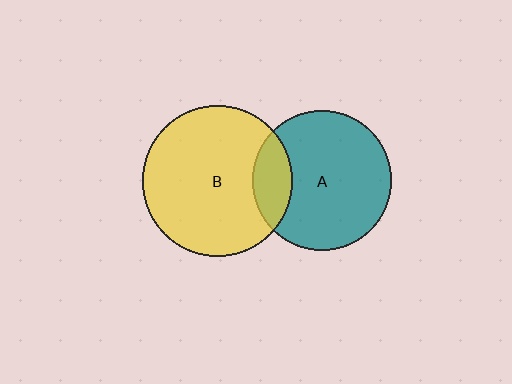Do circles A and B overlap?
Yes.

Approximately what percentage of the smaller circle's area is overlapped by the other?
Approximately 20%.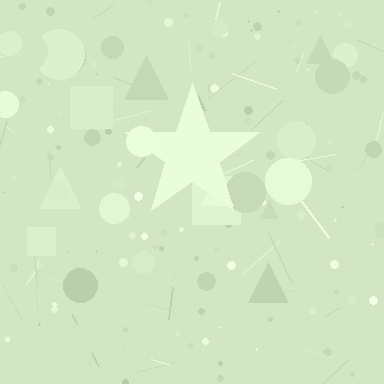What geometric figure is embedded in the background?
A star is embedded in the background.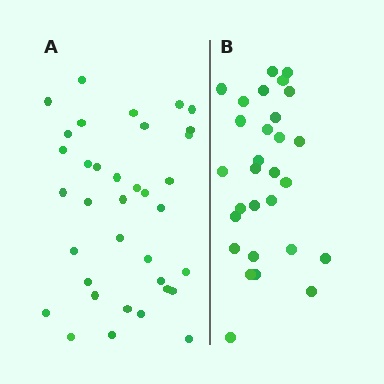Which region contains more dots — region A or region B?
Region A (the left region) has more dots.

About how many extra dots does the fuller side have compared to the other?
Region A has roughly 8 or so more dots than region B.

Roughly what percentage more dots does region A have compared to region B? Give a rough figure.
About 25% more.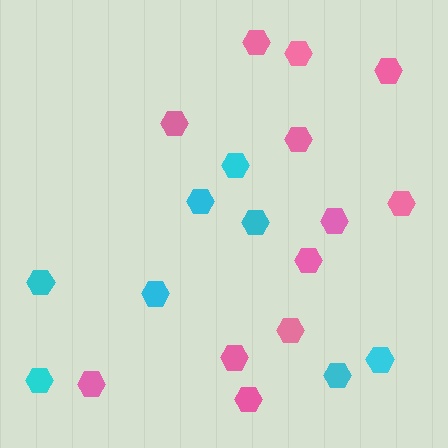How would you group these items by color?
There are 2 groups: one group of cyan hexagons (8) and one group of pink hexagons (12).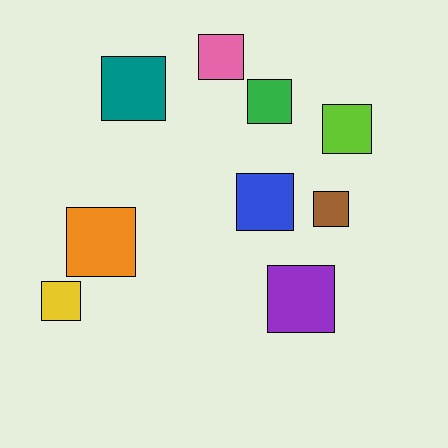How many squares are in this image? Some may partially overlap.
There are 9 squares.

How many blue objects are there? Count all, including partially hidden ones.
There is 1 blue object.